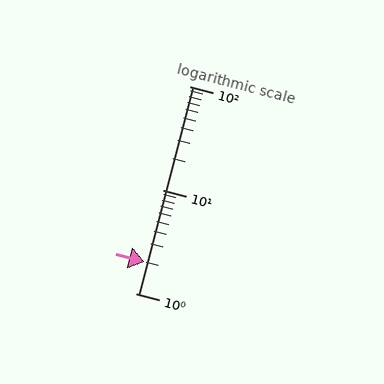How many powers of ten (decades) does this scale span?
The scale spans 2 decades, from 1 to 100.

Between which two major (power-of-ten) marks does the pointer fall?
The pointer is between 1 and 10.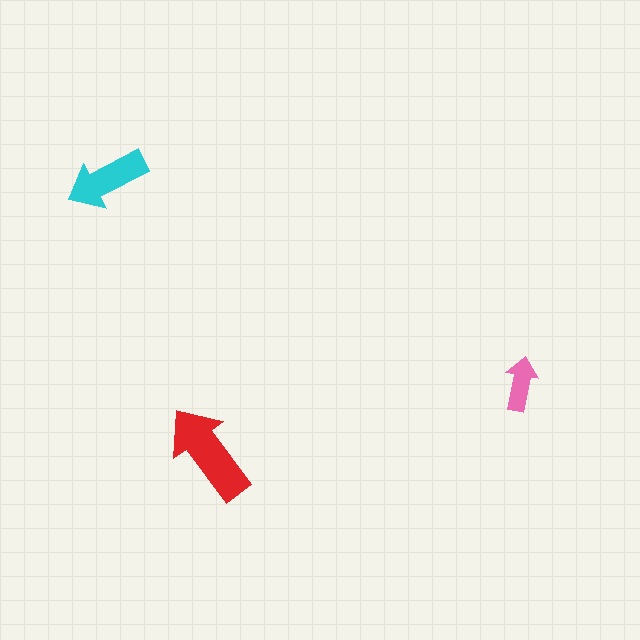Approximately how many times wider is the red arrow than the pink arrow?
About 2 times wider.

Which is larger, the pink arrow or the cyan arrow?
The cyan one.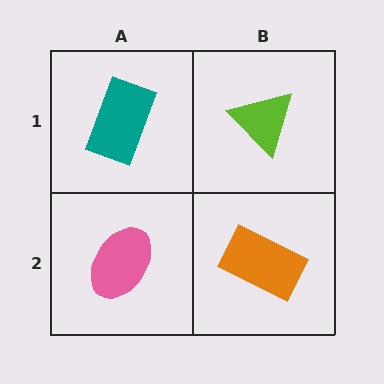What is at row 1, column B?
A lime triangle.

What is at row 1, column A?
A teal rectangle.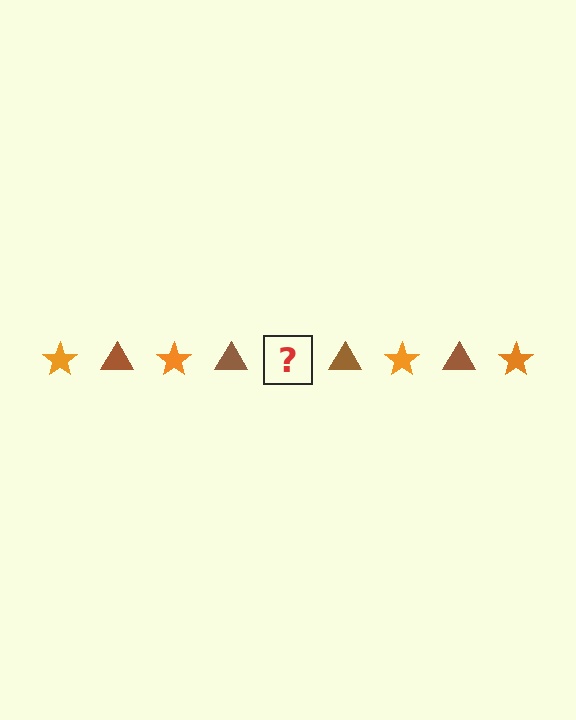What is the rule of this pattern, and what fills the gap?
The rule is that the pattern alternates between orange star and brown triangle. The gap should be filled with an orange star.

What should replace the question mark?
The question mark should be replaced with an orange star.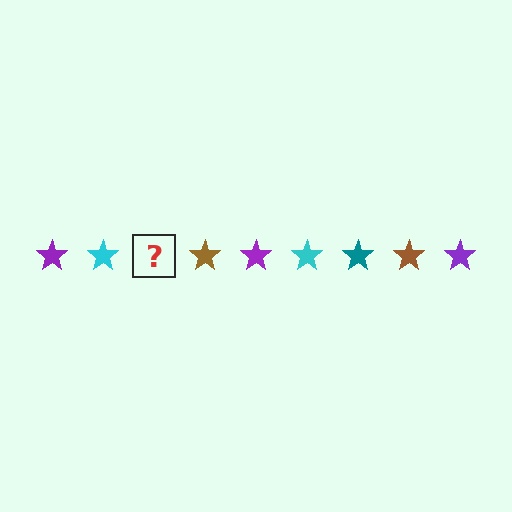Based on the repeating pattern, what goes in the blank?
The blank should be a teal star.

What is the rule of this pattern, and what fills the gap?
The rule is that the pattern cycles through purple, cyan, teal, brown stars. The gap should be filled with a teal star.